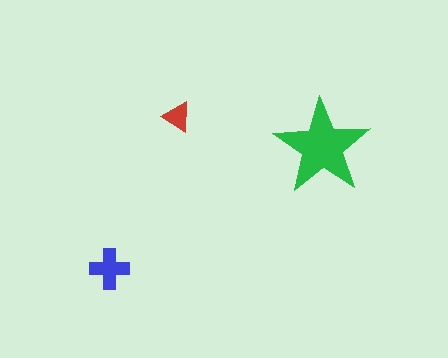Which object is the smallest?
The red triangle.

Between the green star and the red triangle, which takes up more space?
The green star.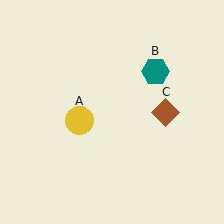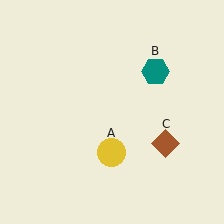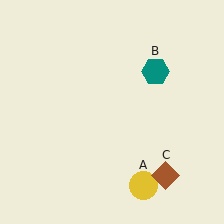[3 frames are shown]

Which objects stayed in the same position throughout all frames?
Teal hexagon (object B) remained stationary.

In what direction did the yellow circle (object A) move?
The yellow circle (object A) moved down and to the right.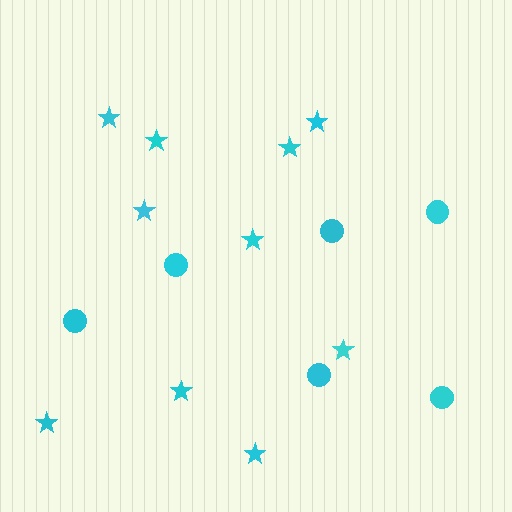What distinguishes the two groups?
There are 2 groups: one group of stars (10) and one group of circles (6).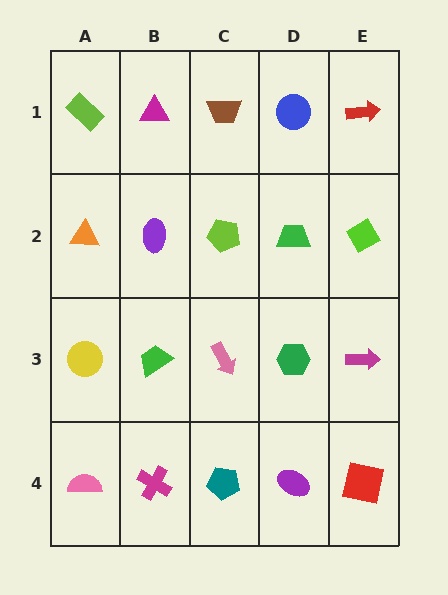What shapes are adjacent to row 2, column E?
A red arrow (row 1, column E), a magenta arrow (row 3, column E), a green trapezoid (row 2, column D).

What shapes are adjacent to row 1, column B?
A purple ellipse (row 2, column B), a lime rectangle (row 1, column A), a brown trapezoid (row 1, column C).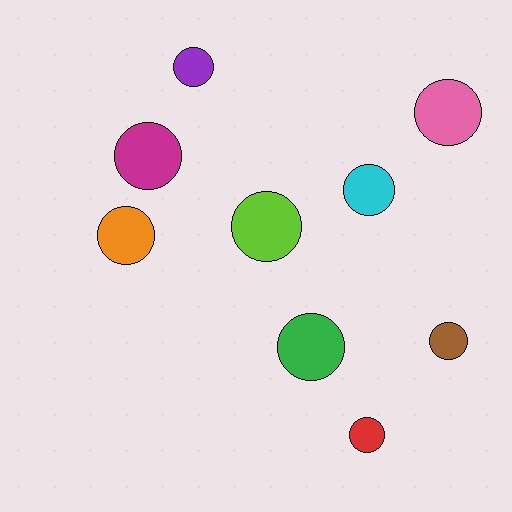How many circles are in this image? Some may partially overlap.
There are 9 circles.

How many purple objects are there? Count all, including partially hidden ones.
There is 1 purple object.